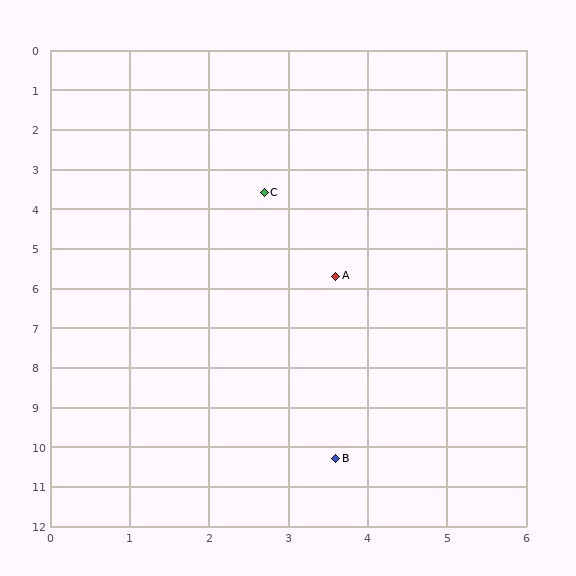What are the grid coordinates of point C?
Point C is at approximately (2.7, 3.6).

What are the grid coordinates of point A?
Point A is at approximately (3.6, 5.7).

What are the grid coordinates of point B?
Point B is at approximately (3.6, 10.3).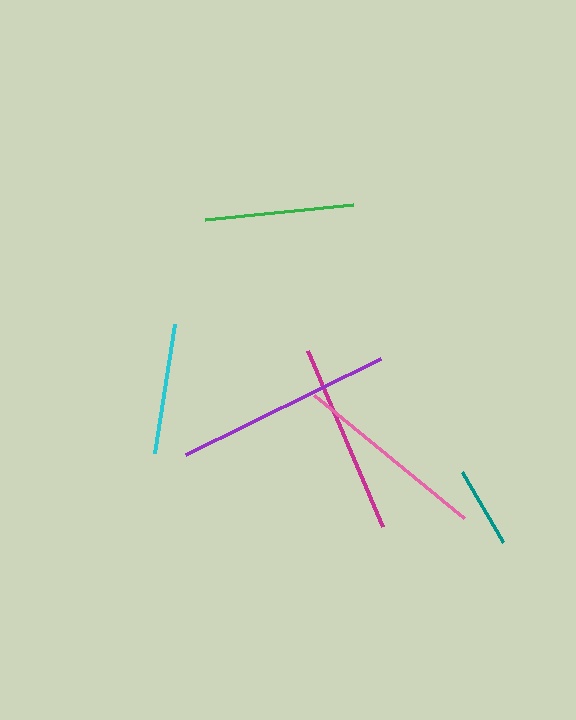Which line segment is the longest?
The purple line is the longest at approximately 218 pixels.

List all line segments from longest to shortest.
From longest to shortest: purple, pink, magenta, green, cyan, teal.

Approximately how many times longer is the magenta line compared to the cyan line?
The magenta line is approximately 1.5 times the length of the cyan line.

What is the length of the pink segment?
The pink segment is approximately 194 pixels long.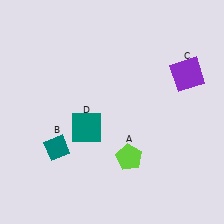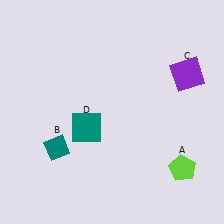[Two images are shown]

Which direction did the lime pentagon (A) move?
The lime pentagon (A) moved right.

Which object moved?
The lime pentagon (A) moved right.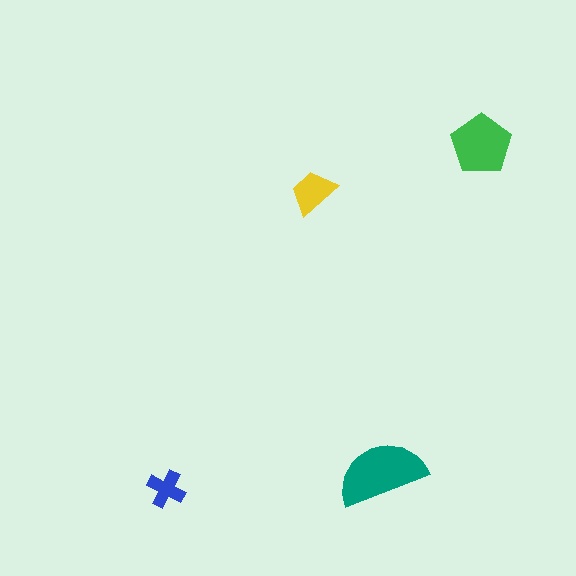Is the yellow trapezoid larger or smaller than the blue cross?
Larger.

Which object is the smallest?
The blue cross.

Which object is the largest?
The teal semicircle.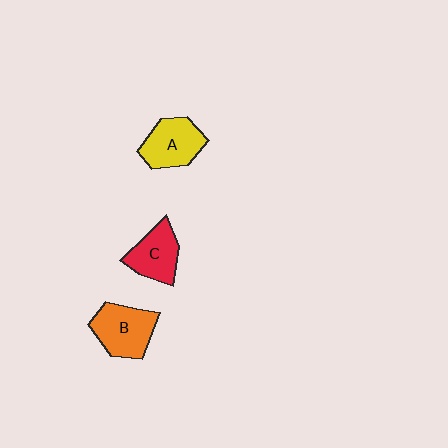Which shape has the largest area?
Shape B (orange).